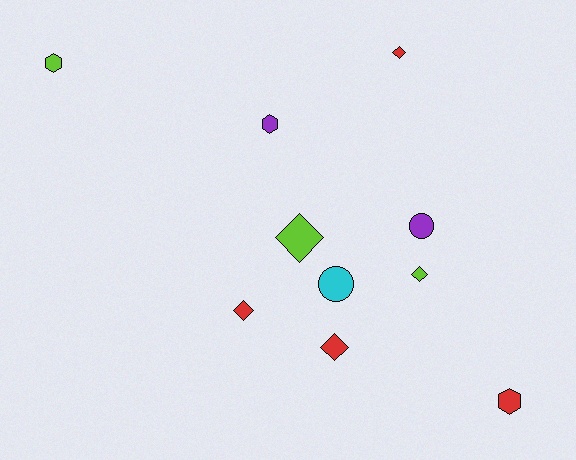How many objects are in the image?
There are 10 objects.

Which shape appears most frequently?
Diamond, with 5 objects.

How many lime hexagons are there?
There is 1 lime hexagon.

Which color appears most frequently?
Red, with 4 objects.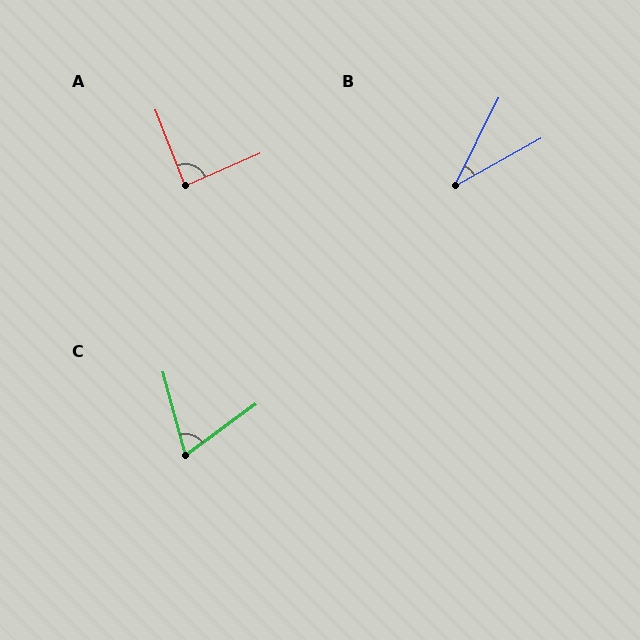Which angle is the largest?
A, at approximately 88 degrees.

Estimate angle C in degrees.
Approximately 69 degrees.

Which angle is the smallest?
B, at approximately 35 degrees.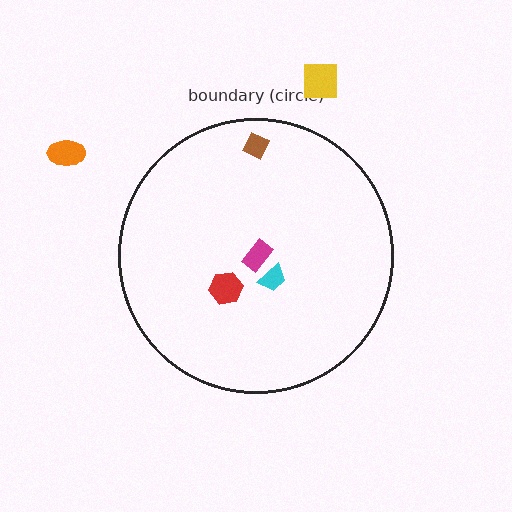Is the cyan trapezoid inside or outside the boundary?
Inside.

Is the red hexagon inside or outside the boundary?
Inside.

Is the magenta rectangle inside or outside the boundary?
Inside.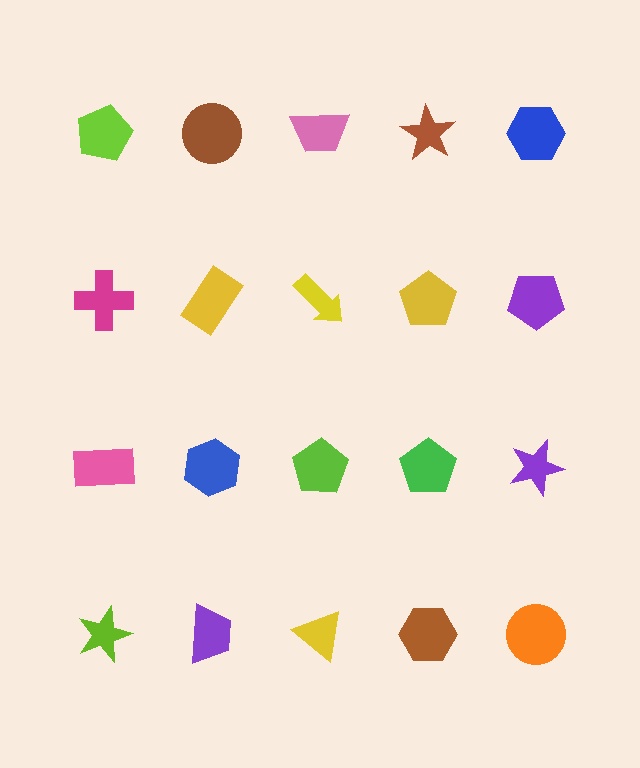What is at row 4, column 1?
A lime star.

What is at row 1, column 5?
A blue hexagon.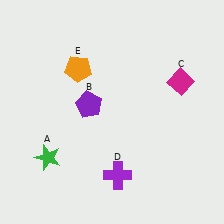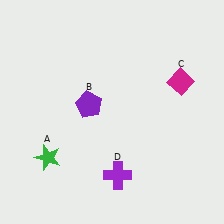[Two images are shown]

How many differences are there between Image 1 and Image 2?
There is 1 difference between the two images.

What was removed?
The orange pentagon (E) was removed in Image 2.